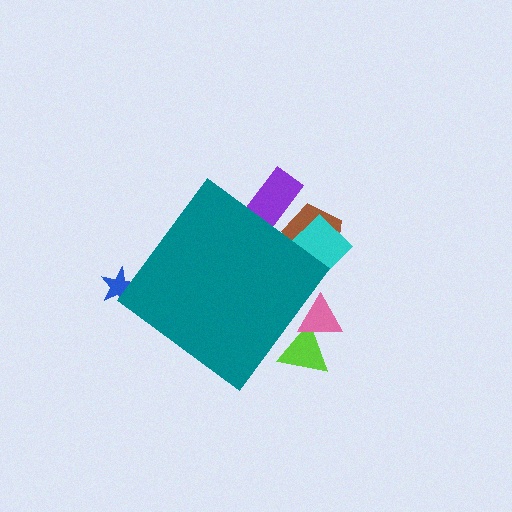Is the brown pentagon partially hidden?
Yes, the brown pentagon is partially hidden behind the teal diamond.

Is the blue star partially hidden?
Yes, the blue star is partially hidden behind the teal diamond.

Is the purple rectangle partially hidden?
Yes, the purple rectangle is partially hidden behind the teal diamond.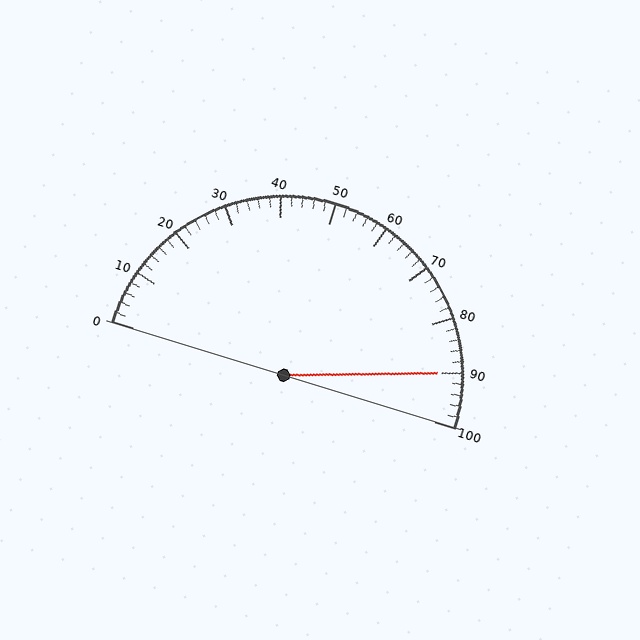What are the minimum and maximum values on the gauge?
The gauge ranges from 0 to 100.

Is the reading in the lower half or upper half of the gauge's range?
The reading is in the upper half of the range (0 to 100).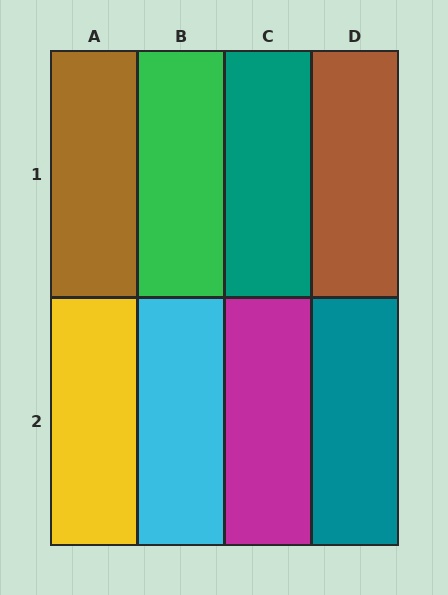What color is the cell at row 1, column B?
Green.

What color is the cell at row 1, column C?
Teal.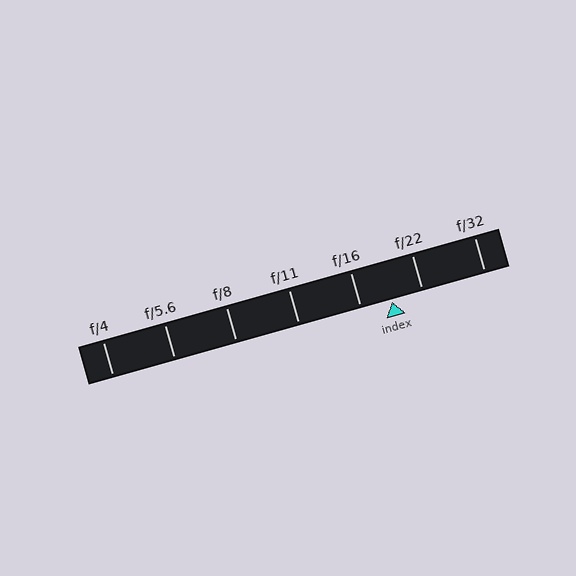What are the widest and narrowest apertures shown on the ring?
The widest aperture shown is f/4 and the narrowest is f/32.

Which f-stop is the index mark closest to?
The index mark is closest to f/22.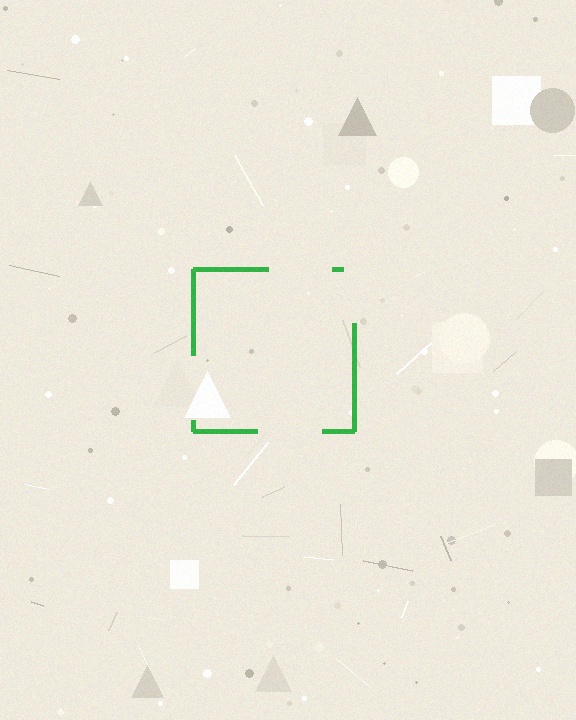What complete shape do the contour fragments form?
The contour fragments form a square.